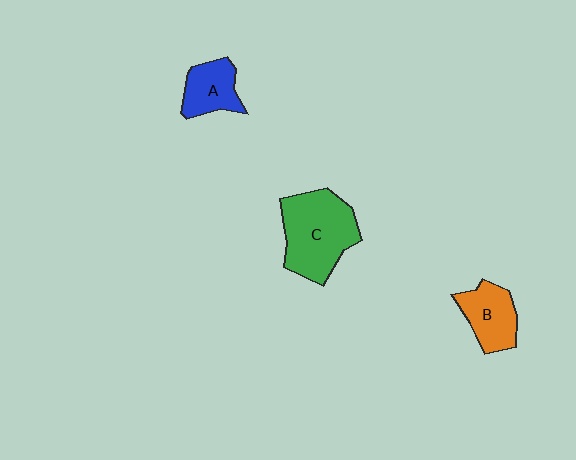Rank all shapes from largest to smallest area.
From largest to smallest: C (green), B (orange), A (blue).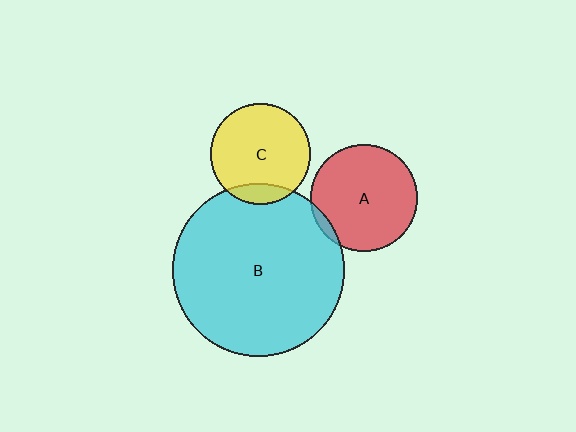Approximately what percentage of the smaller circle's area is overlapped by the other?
Approximately 5%.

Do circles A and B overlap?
Yes.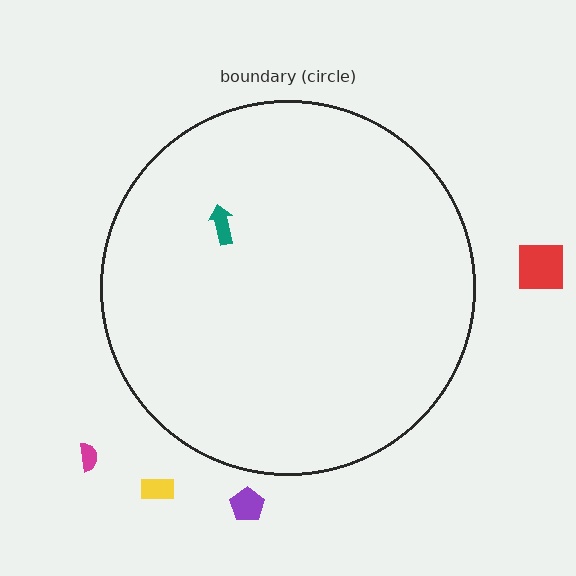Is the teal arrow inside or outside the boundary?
Inside.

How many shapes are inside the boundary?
1 inside, 4 outside.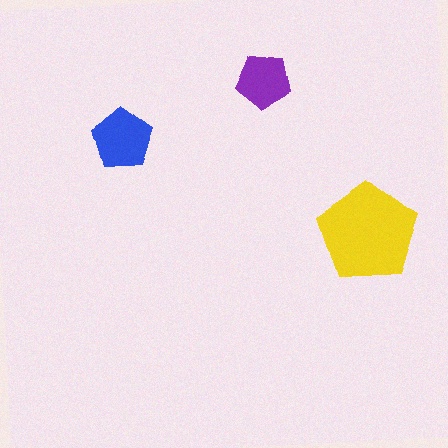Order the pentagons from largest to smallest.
the yellow one, the blue one, the purple one.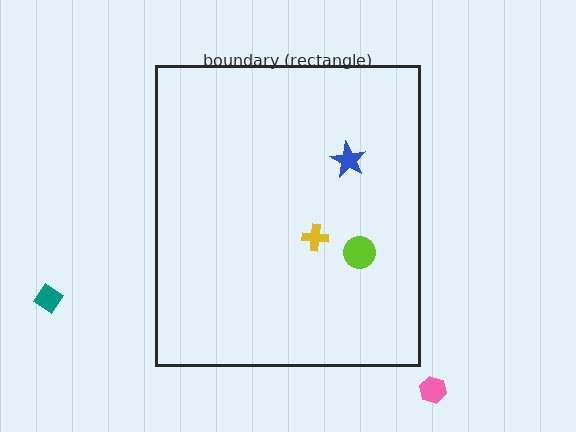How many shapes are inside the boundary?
3 inside, 2 outside.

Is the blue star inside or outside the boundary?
Inside.